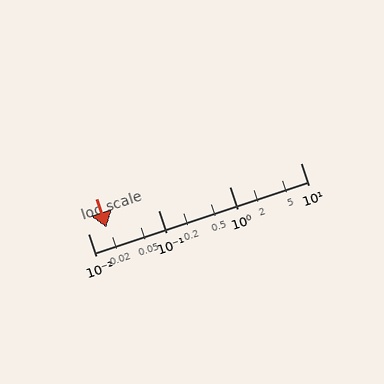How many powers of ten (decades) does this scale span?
The scale spans 3 decades, from 0.01 to 10.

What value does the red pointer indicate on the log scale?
The pointer indicates approximately 0.018.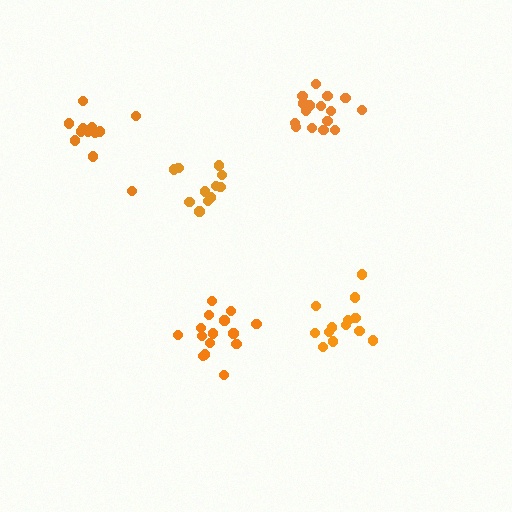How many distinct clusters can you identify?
There are 5 distinct clusters.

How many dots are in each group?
Group 1: 15 dots, Group 2: 14 dots, Group 3: 12 dots, Group 4: 11 dots, Group 5: 16 dots (68 total).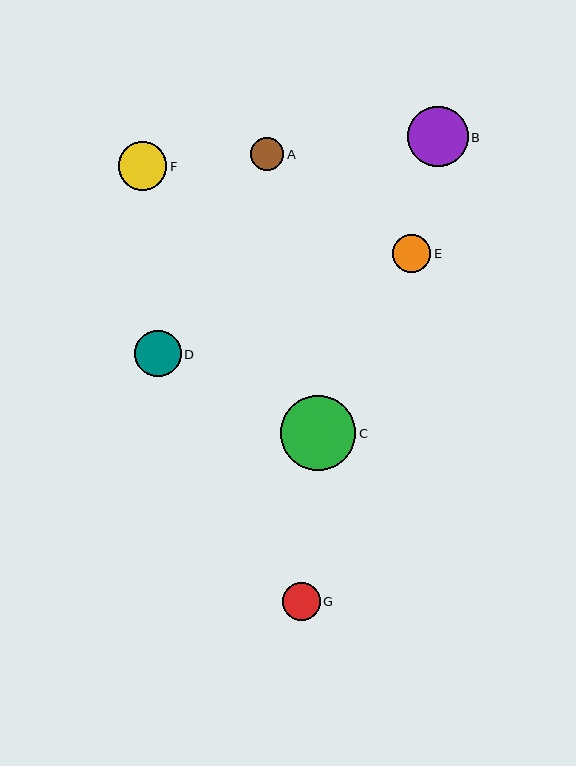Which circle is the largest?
Circle C is the largest with a size of approximately 75 pixels.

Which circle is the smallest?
Circle A is the smallest with a size of approximately 33 pixels.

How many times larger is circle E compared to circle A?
Circle E is approximately 1.2 times the size of circle A.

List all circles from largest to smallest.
From largest to smallest: C, B, F, D, E, G, A.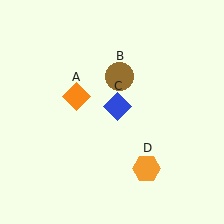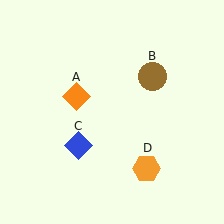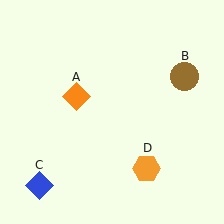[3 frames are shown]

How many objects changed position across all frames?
2 objects changed position: brown circle (object B), blue diamond (object C).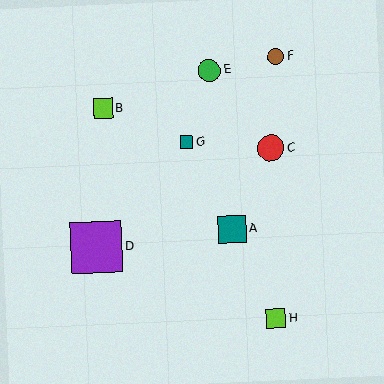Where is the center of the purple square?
The center of the purple square is at (97, 247).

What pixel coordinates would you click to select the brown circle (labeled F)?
Click at (276, 56) to select the brown circle F.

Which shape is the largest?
The purple square (labeled D) is the largest.